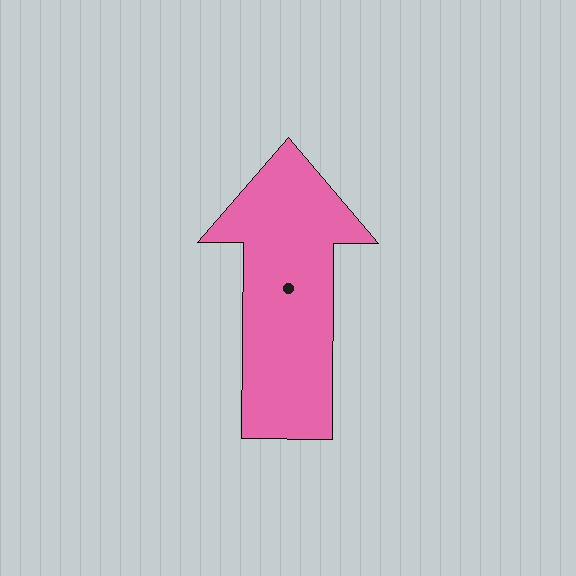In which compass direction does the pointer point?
North.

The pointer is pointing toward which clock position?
Roughly 12 o'clock.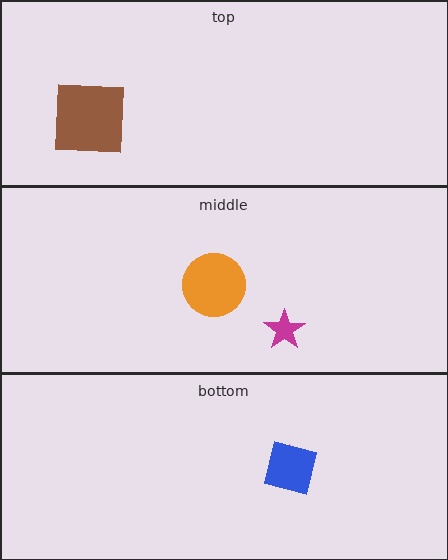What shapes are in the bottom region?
The pink triangle, the blue square.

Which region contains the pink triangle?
The bottom region.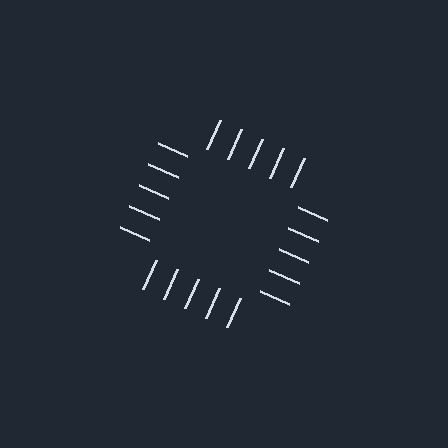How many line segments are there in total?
20 — 5 along each of the 4 edges.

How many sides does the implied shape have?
4 sides — the line-ends trace a square.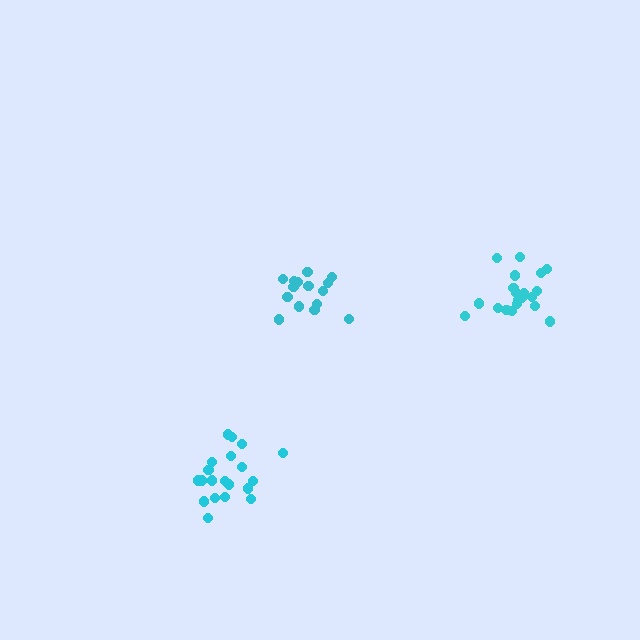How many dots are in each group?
Group 1: 20 dots, Group 2: 21 dots, Group 3: 15 dots (56 total).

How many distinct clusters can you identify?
There are 3 distinct clusters.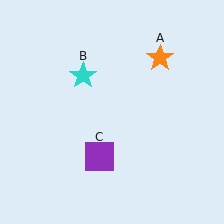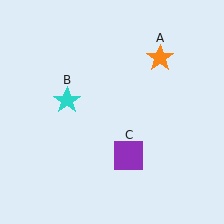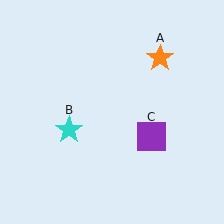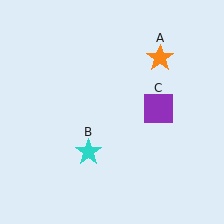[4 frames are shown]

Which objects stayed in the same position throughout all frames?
Orange star (object A) remained stationary.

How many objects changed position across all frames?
2 objects changed position: cyan star (object B), purple square (object C).